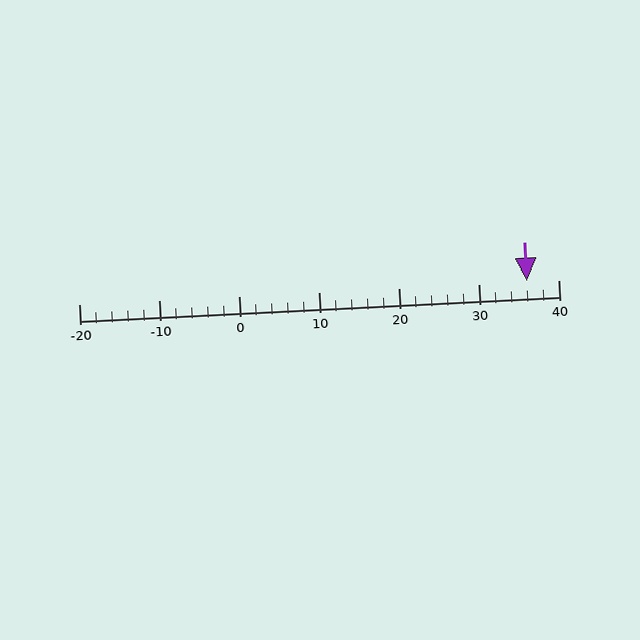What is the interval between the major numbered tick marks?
The major tick marks are spaced 10 units apart.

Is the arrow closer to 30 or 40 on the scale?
The arrow is closer to 40.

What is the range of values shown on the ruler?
The ruler shows values from -20 to 40.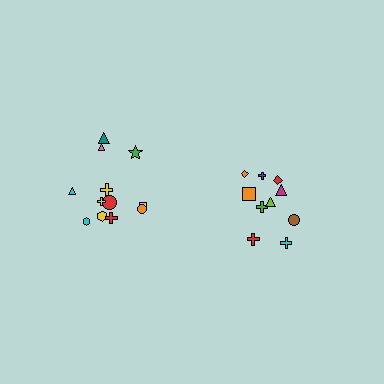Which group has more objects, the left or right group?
The left group.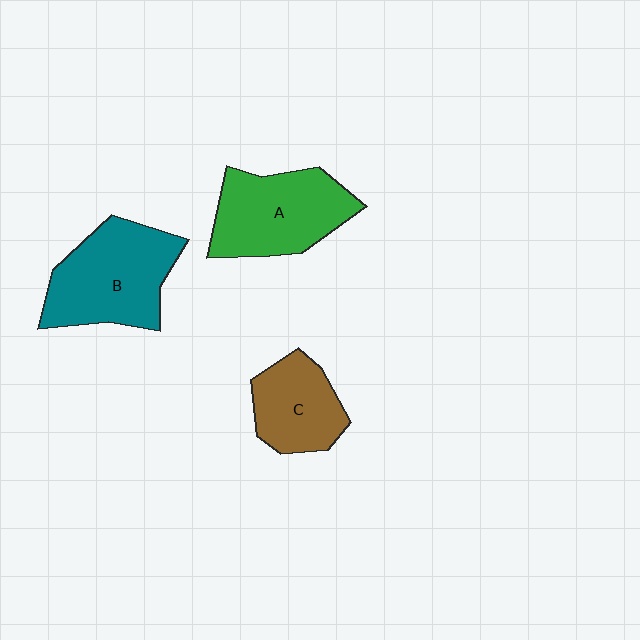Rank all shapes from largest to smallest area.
From largest to smallest: B (teal), A (green), C (brown).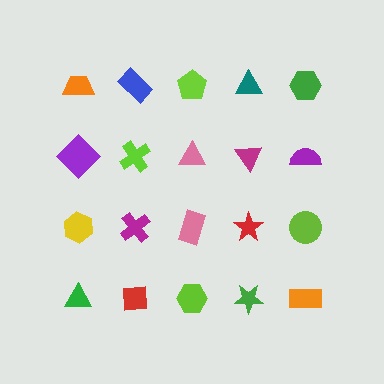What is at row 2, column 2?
A lime cross.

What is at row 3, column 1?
A yellow hexagon.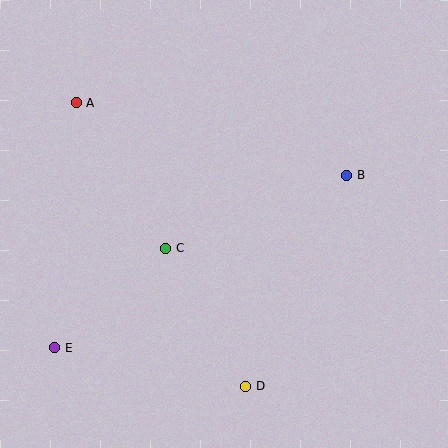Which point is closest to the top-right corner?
Point B is closest to the top-right corner.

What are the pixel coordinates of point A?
Point A is at (76, 103).